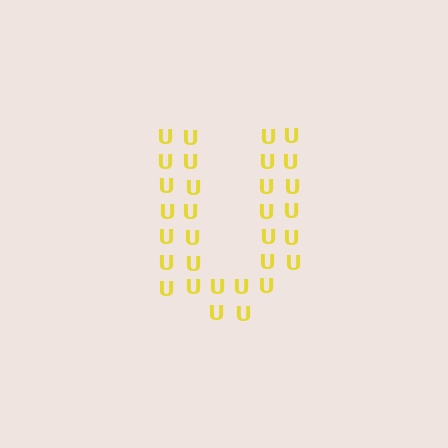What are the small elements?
The small elements are letter U's.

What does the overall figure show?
The overall figure shows the letter U.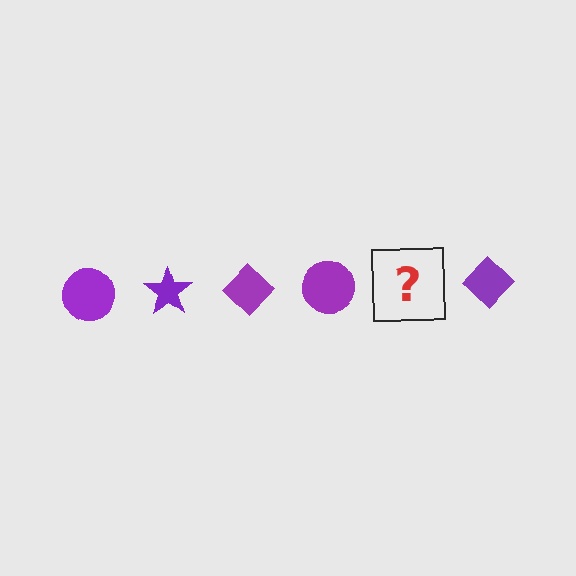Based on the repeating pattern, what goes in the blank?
The blank should be a purple star.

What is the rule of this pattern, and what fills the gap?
The rule is that the pattern cycles through circle, star, diamond shapes in purple. The gap should be filled with a purple star.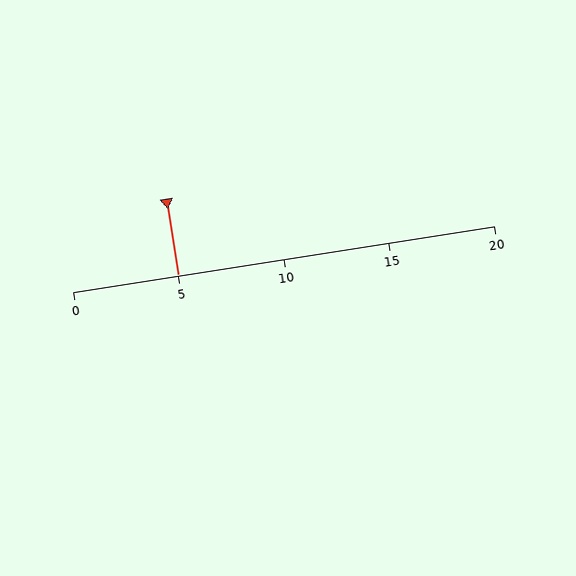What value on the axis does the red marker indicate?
The marker indicates approximately 5.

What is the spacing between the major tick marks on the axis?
The major ticks are spaced 5 apart.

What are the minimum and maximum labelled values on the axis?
The axis runs from 0 to 20.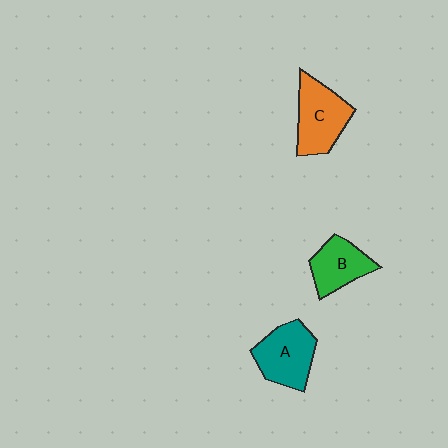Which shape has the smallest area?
Shape B (green).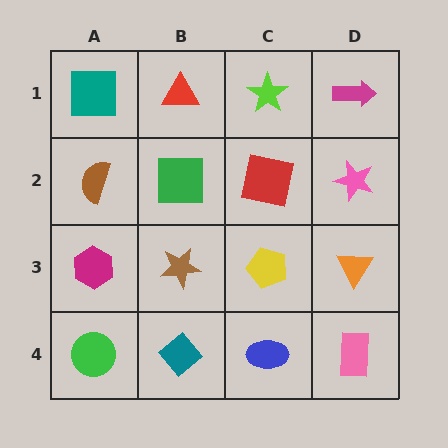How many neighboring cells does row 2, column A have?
3.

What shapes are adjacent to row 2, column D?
A magenta arrow (row 1, column D), an orange triangle (row 3, column D), a red square (row 2, column C).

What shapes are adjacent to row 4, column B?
A brown star (row 3, column B), a green circle (row 4, column A), a blue ellipse (row 4, column C).